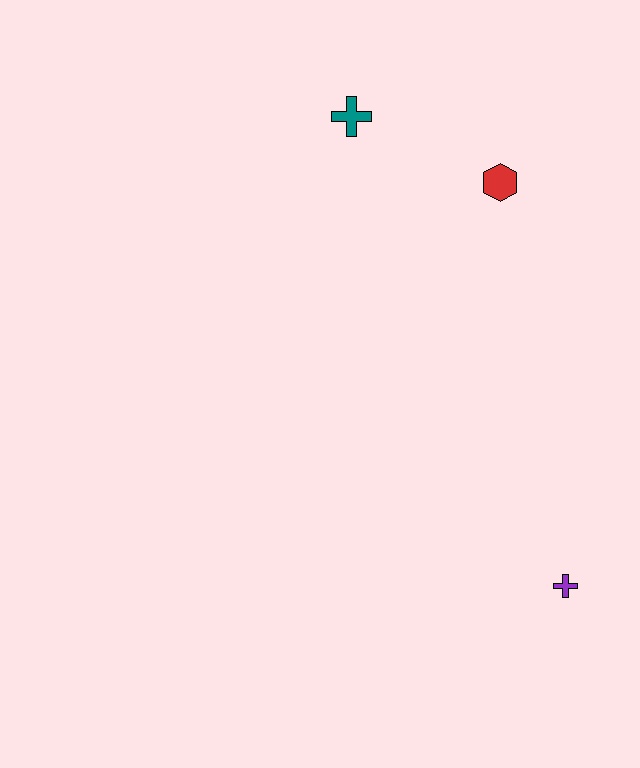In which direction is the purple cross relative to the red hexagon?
The purple cross is below the red hexagon.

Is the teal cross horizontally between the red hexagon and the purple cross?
No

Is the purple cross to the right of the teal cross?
Yes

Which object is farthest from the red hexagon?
The purple cross is farthest from the red hexagon.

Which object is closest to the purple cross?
The red hexagon is closest to the purple cross.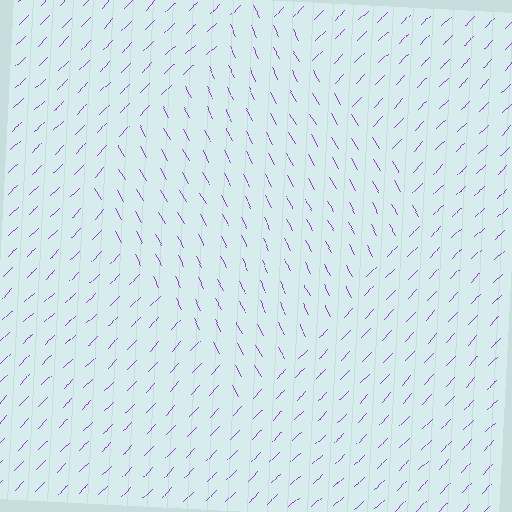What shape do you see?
I see a diamond.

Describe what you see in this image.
The image is filled with small purple line segments. A diamond region in the image has lines oriented differently from the surrounding lines, creating a visible texture boundary.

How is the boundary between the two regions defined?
The boundary is defined purely by a change in line orientation (approximately 73 degrees difference). All lines are the same color and thickness.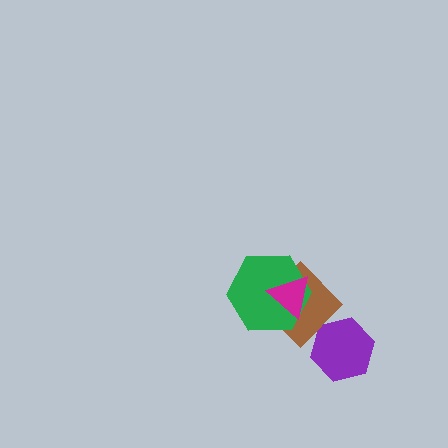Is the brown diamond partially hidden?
Yes, it is partially covered by another shape.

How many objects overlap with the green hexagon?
2 objects overlap with the green hexagon.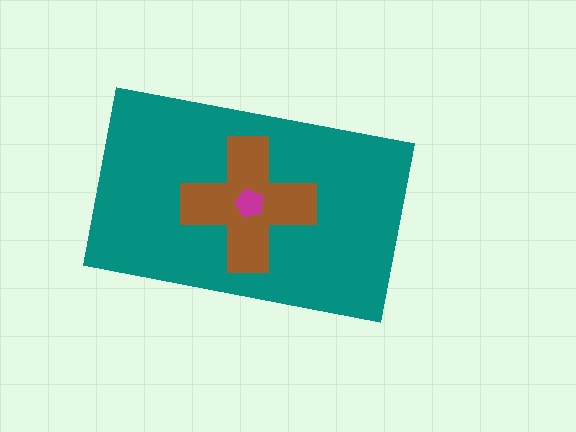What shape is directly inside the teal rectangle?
The brown cross.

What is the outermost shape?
The teal rectangle.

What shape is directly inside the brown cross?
The magenta pentagon.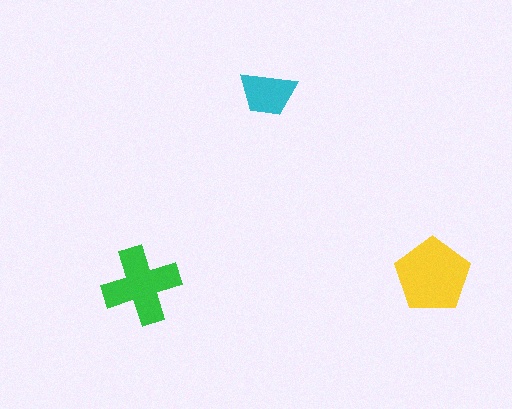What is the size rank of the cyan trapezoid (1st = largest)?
3rd.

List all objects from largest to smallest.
The yellow pentagon, the green cross, the cyan trapezoid.